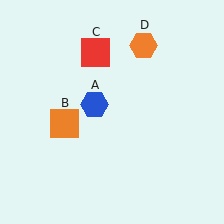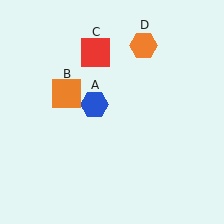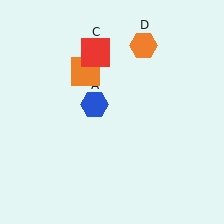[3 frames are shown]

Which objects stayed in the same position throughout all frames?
Blue hexagon (object A) and red square (object C) and orange hexagon (object D) remained stationary.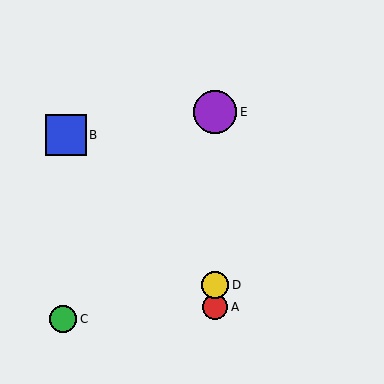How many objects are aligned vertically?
3 objects (A, D, E) are aligned vertically.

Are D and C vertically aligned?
No, D is at x≈215 and C is at x≈63.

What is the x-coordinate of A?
Object A is at x≈215.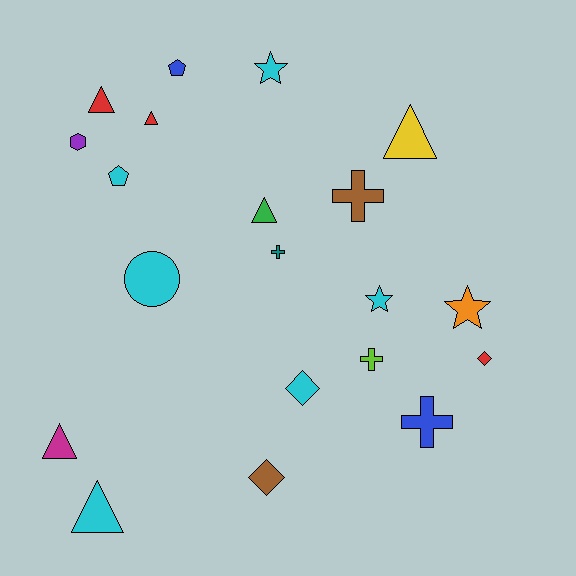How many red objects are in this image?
There are 3 red objects.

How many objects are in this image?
There are 20 objects.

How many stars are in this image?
There are 3 stars.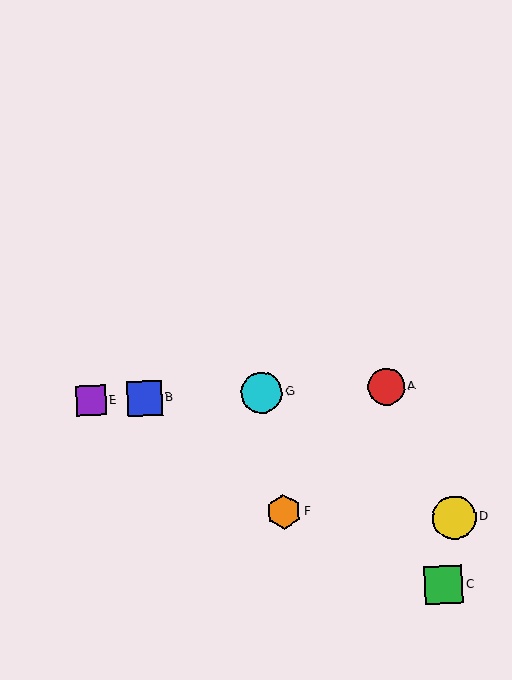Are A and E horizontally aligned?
Yes, both are at y≈387.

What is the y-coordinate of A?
Object A is at y≈387.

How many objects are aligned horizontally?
4 objects (A, B, E, G) are aligned horizontally.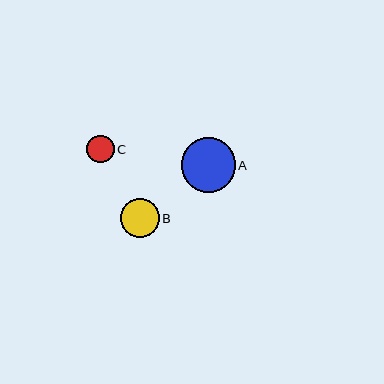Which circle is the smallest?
Circle C is the smallest with a size of approximately 27 pixels.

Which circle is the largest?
Circle A is the largest with a size of approximately 54 pixels.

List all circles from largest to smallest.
From largest to smallest: A, B, C.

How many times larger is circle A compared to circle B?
Circle A is approximately 1.4 times the size of circle B.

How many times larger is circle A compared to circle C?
Circle A is approximately 2.0 times the size of circle C.